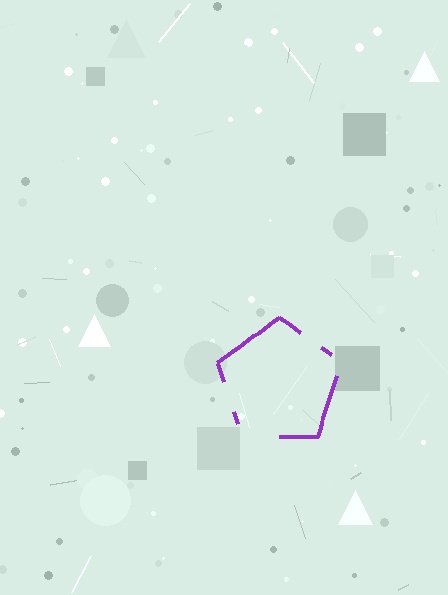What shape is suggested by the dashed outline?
The dashed outline suggests a pentagon.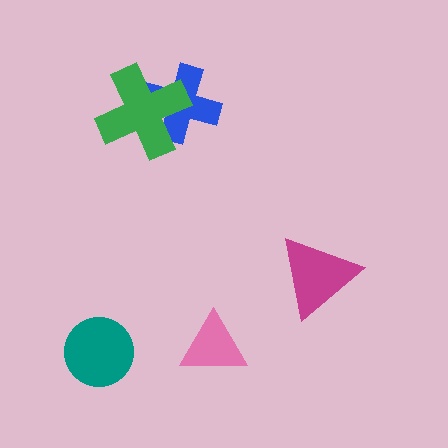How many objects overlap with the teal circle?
0 objects overlap with the teal circle.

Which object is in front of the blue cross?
The green cross is in front of the blue cross.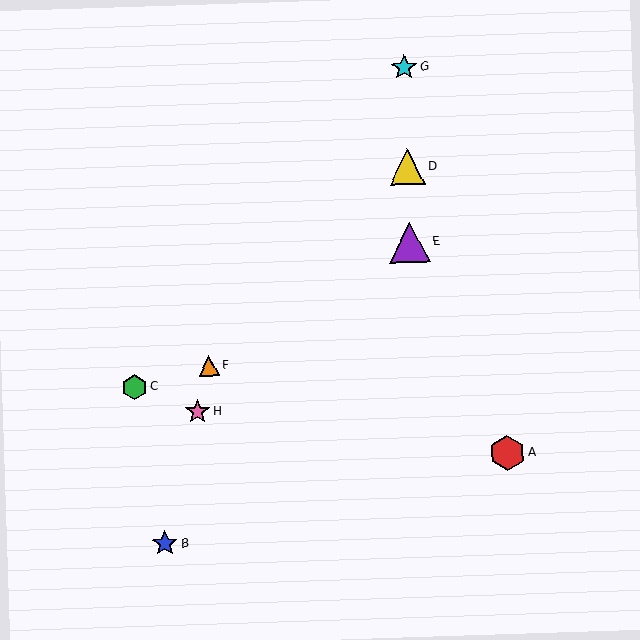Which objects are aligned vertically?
Objects D, E, G are aligned vertically.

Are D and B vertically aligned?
No, D is at x≈407 and B is at x≈165.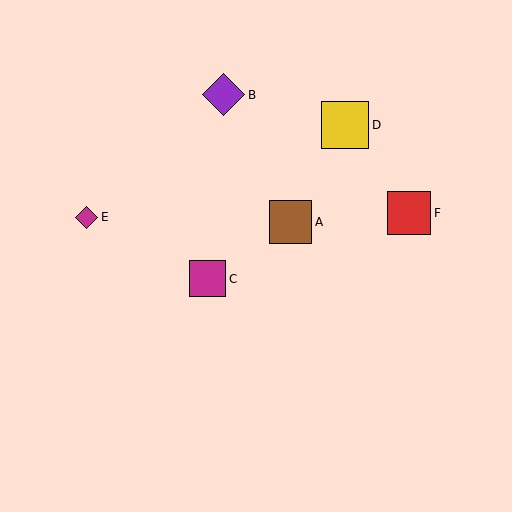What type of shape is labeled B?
Shape B is a purple diamond.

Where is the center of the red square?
The center of the red square is at (409, 213).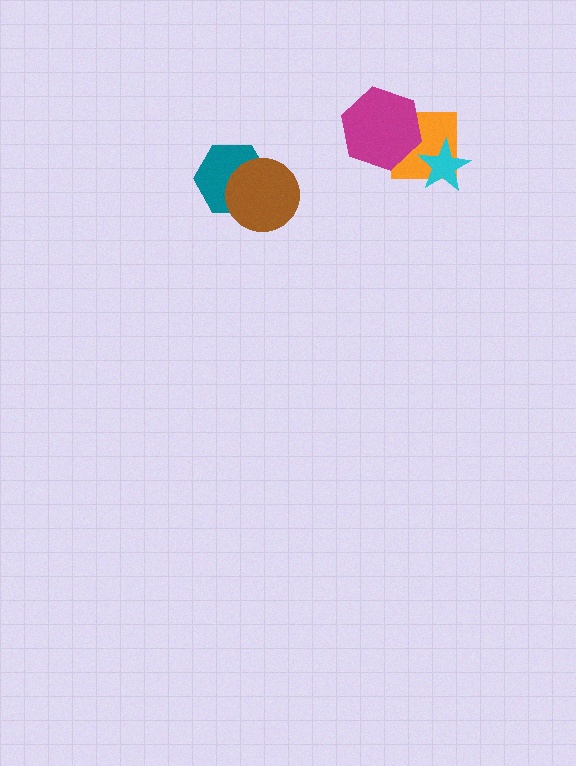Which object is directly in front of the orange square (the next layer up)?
The cyan star is directly in front of the orange square.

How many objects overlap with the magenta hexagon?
1 object overlaps with the magenta hexagon.